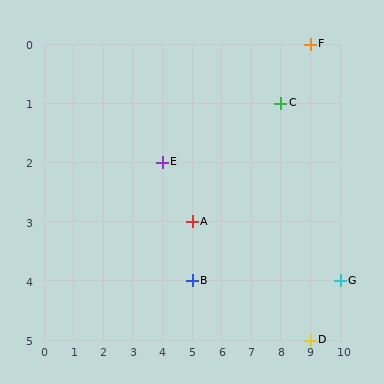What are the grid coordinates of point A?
Point A is at grid coordinates (5, 3).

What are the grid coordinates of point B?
Point B is at grid coordinates (5, 4).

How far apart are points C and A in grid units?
Points C and A are 3 columns and 2 rows apart (about 3.6 grid units diagonally).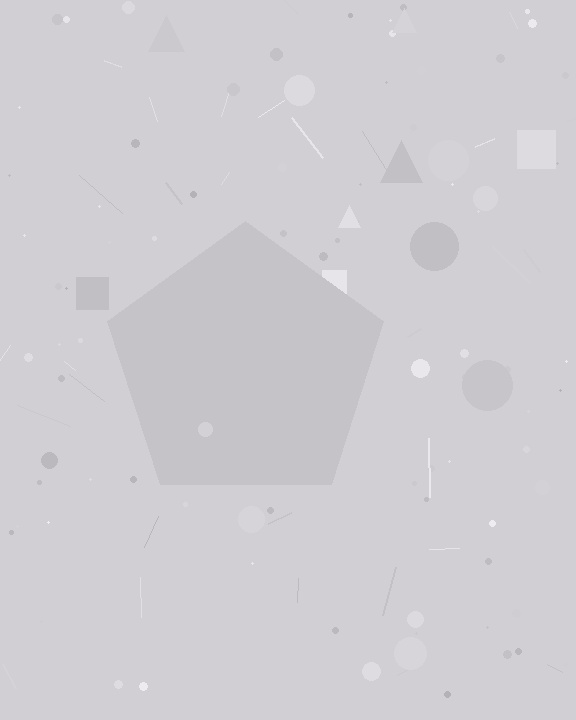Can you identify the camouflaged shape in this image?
The camouflaged shape is a pentagon.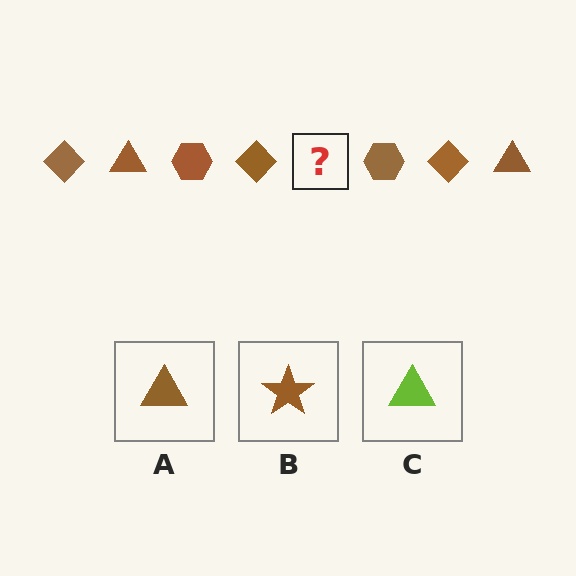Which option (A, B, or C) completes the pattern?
A.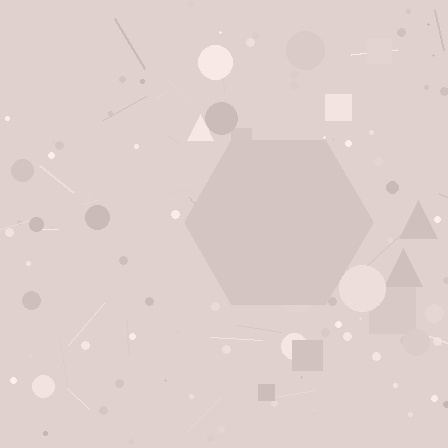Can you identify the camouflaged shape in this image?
The camouflaged shape is a hexagon.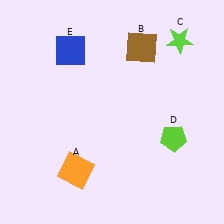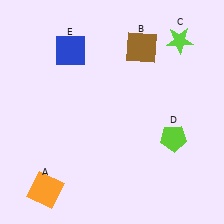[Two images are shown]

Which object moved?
The orange square (A) moved left.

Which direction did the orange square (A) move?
The orange square (A) moved left.